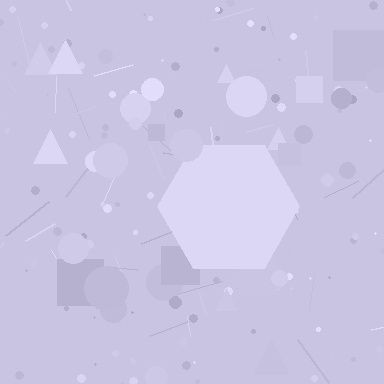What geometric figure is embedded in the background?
A hexagon is embedded in the background.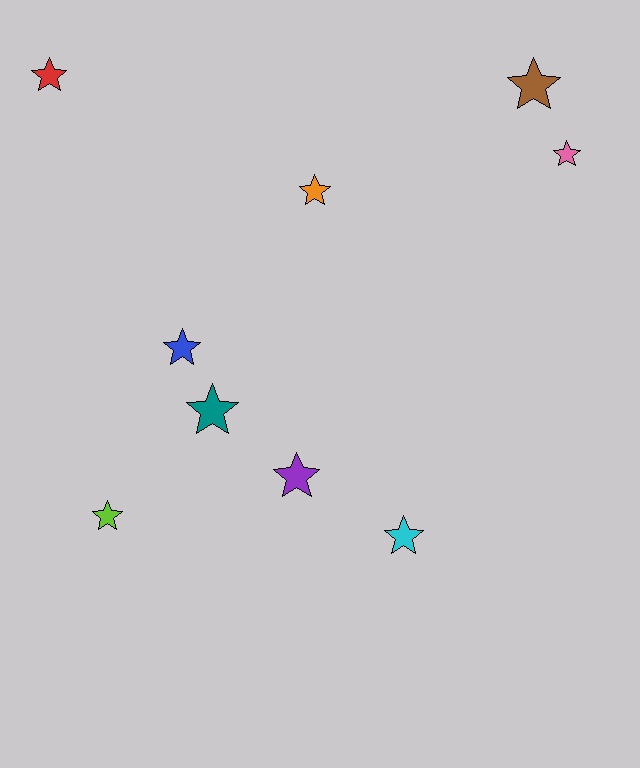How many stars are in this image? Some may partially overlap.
There are 9 stars.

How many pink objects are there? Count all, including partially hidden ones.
There is 1 pink object.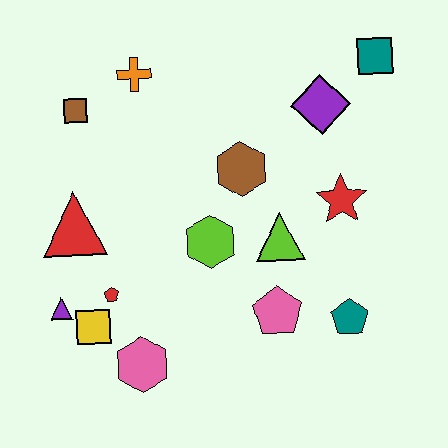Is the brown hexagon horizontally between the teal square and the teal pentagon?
No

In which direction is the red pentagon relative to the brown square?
The red pentagon is below the brown square.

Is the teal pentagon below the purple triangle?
Yes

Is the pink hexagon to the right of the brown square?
Yes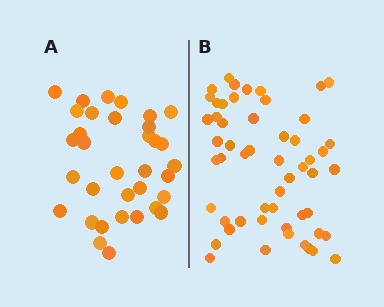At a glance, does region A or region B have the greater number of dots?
Region B (the right region) has more dots.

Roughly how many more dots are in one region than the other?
Region B has approximately 20 more dots than region A.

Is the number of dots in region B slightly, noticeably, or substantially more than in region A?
Region B has substantially more. The ratio is roughly 1.6 to 1.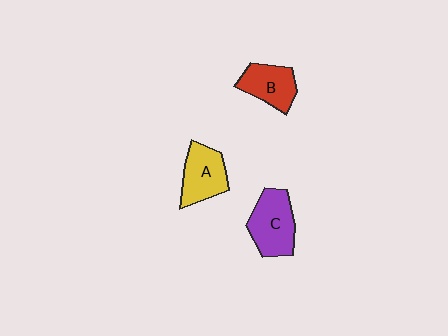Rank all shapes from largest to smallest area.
From largest to smallest: C (purple), A (yellow), B (red).